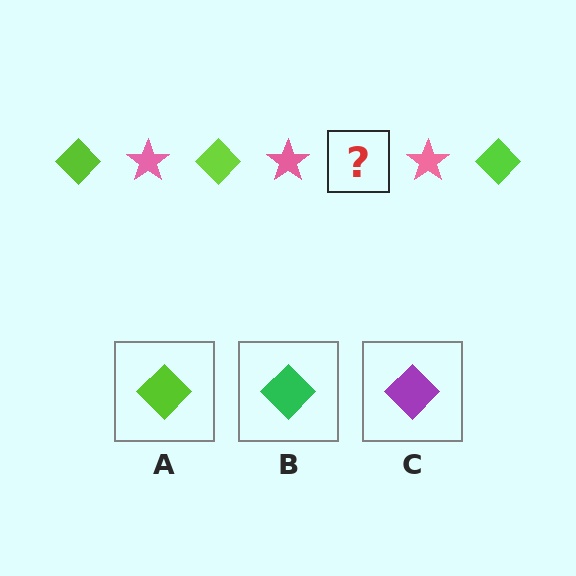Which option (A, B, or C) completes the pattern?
A.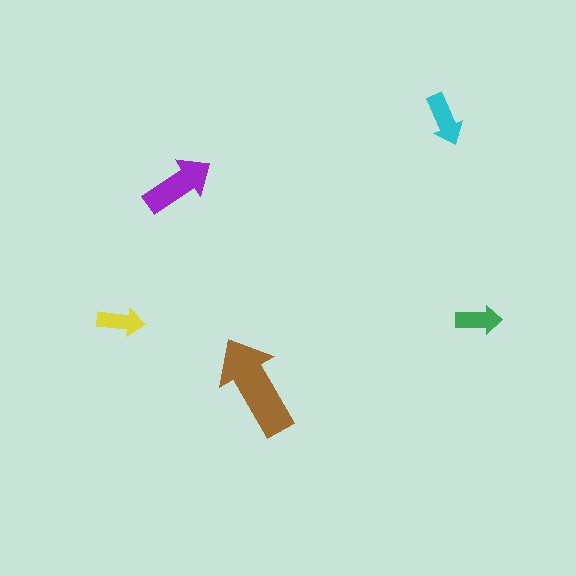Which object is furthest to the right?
The green arrow is rightmost.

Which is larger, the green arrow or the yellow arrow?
The yellow one.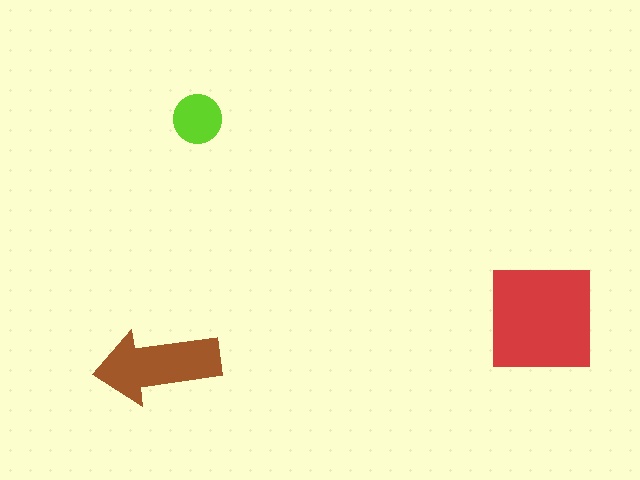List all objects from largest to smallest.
The red square, the brown arrow, the lime circle.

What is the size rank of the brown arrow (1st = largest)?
2nd.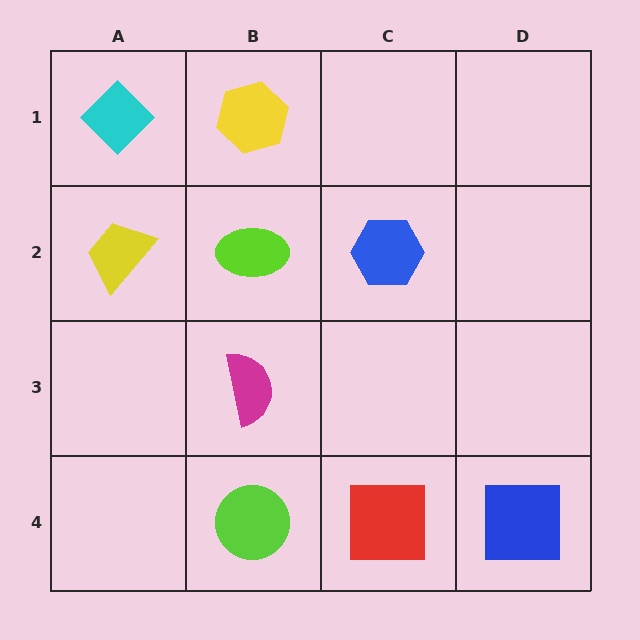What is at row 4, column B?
A lime circle.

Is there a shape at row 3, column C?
No, that cell is empty.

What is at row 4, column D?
A blue square.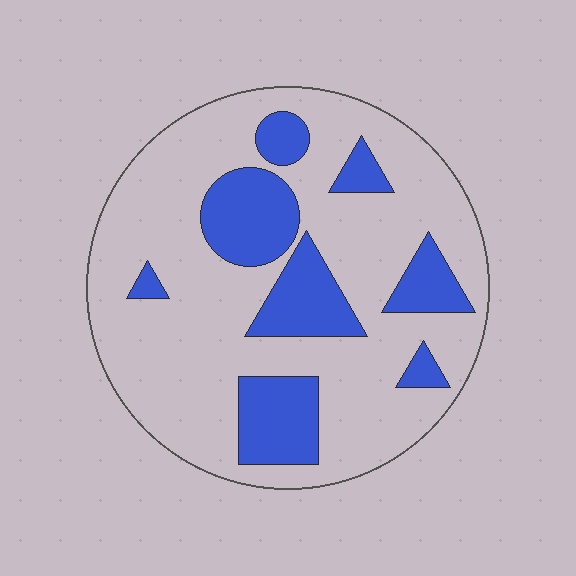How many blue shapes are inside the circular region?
8.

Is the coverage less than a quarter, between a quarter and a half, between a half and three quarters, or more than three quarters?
Between a quarter and a half.